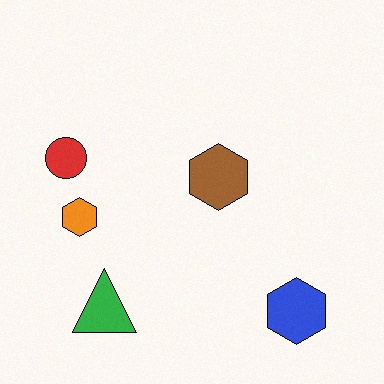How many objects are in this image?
There are 5 objects.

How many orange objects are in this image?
There is 1 orange object.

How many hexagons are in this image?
There are 3 hexagons.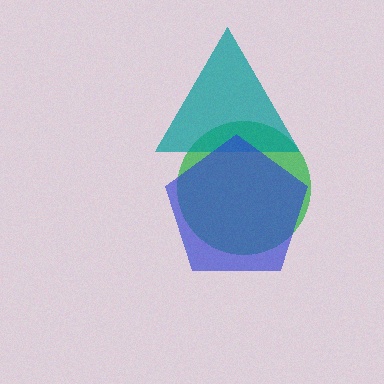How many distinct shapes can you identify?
There are 3 distinct shapes: a green circle, a teal triangle, a blue pentagon.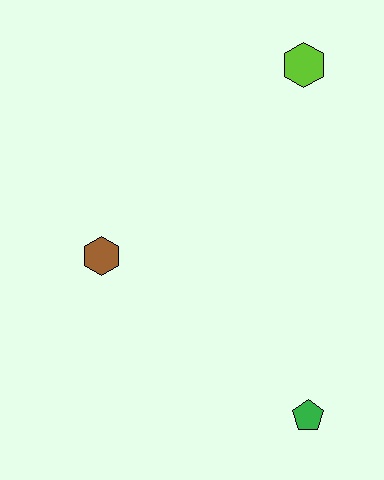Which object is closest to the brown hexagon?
The green pentagon is closest to the brown hexagon.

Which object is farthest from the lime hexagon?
The green pentagon is farthest from the lime hexagon.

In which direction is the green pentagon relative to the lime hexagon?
The green pentagon is below the lime hexagon.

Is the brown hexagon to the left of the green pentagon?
Yes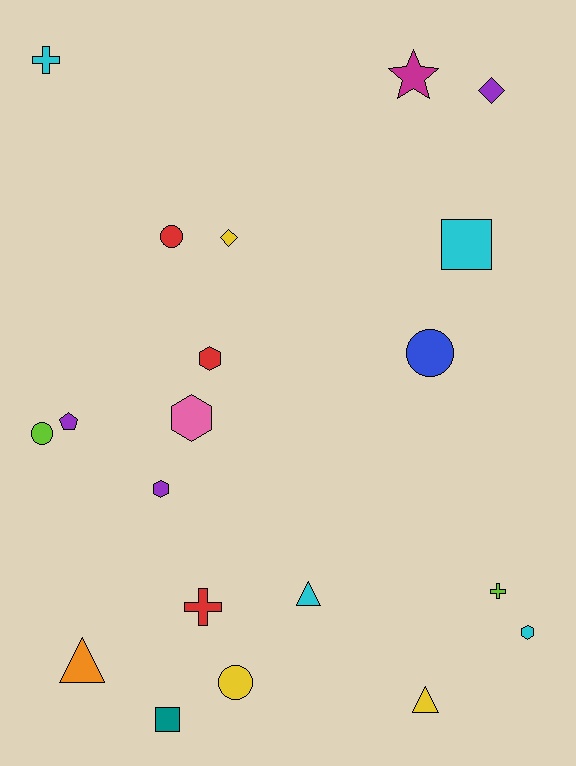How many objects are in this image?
There are 20 objects.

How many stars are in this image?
There is 1 star.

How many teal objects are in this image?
There is 1 teal object.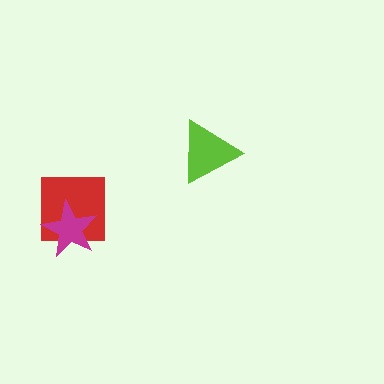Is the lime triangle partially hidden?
No, no other shape covers it.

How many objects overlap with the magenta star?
1 object overlaps with the magenta star.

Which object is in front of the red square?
The magenta star is in front of the red square.